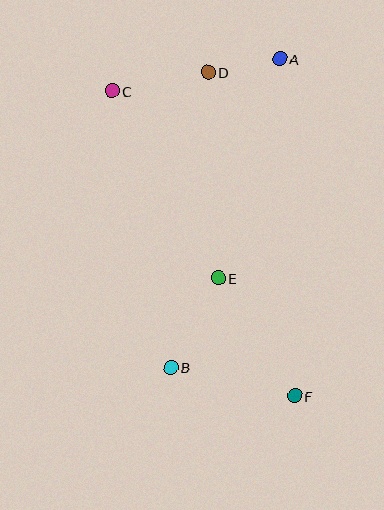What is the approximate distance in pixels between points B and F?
The distance between B and F is approximately 127 pixels.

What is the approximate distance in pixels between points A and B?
The distance between A and B is approximately 327 pixels.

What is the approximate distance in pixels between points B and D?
The distance between B and D is approximately 297 pixels.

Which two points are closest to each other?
Points A and D are closest to each other.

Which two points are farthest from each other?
Points C and F are farthest from each other.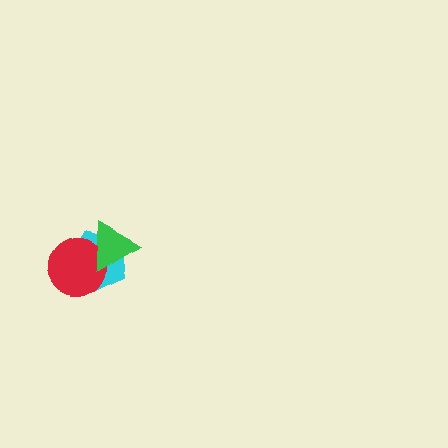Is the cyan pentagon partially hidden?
Yes, it is partially covered by another shape.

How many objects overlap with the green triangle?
2 objects overlap with the green triangle.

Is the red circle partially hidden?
Yes, it is partially covered by another shape.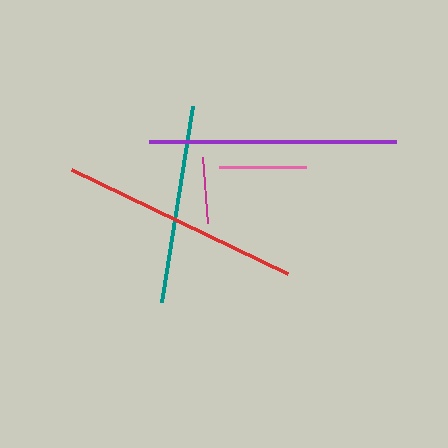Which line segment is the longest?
The purple line is the longest at approximately 248 pixels.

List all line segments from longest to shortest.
From longest to shortest: purple, red, teal, pink, magenta.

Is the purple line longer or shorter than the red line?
The purple line is longer than the red line.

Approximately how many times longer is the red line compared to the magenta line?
The red line is approximately 3.7 times the length of the magenta line.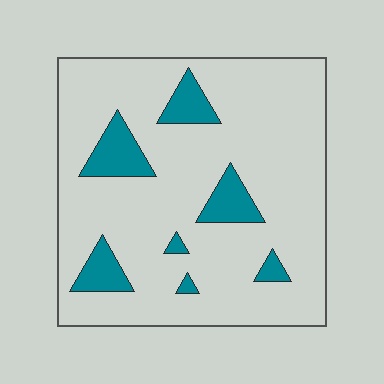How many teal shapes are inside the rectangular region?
7.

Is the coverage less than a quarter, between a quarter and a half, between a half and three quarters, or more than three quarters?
Less than a quarter.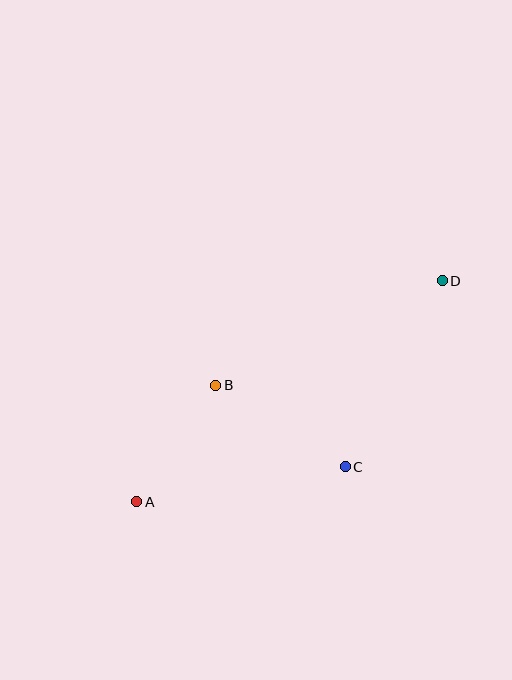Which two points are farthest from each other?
Points A and D are farthest from each other.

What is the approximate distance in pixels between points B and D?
The distance between B and D is approximately 249 pixels.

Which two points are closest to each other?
Points A and B are closest to each other.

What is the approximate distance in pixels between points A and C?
The distance between A and C is approximately 211 pixels.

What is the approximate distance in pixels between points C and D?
The distance between C and D is approximately 210 pixels.